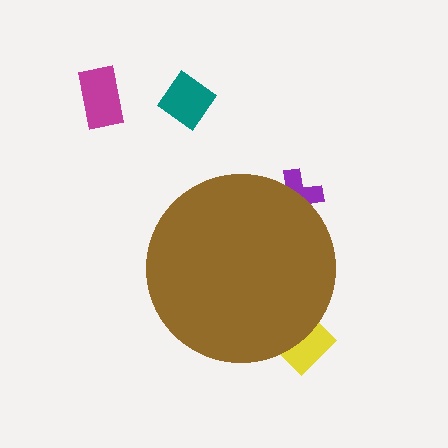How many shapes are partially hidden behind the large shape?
2 shapes are partially hidden.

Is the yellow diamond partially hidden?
Yes, the yellow diamond is partially hidden behind the brown circle.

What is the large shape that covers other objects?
A brown circle.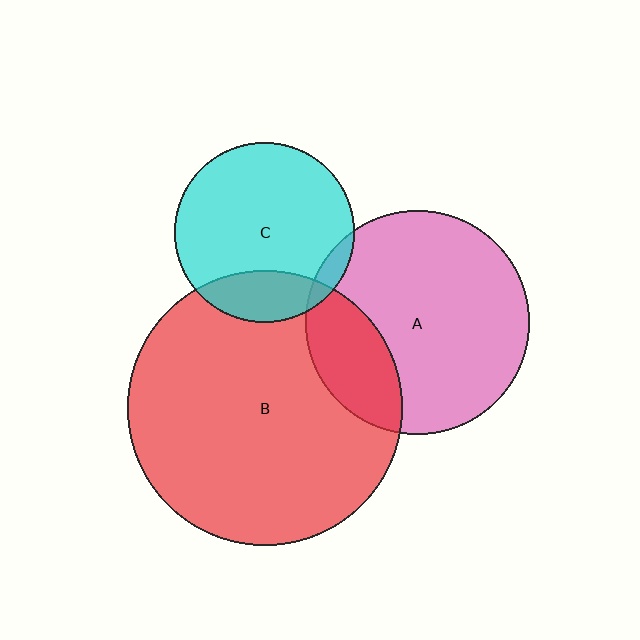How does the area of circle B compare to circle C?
Approximately 2.3 times.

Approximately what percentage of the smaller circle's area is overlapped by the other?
Approximately 25%.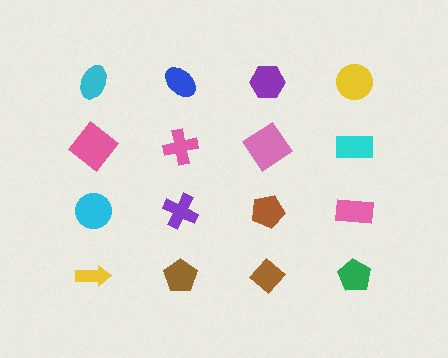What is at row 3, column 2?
A purple cross.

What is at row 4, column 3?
A brown diamond.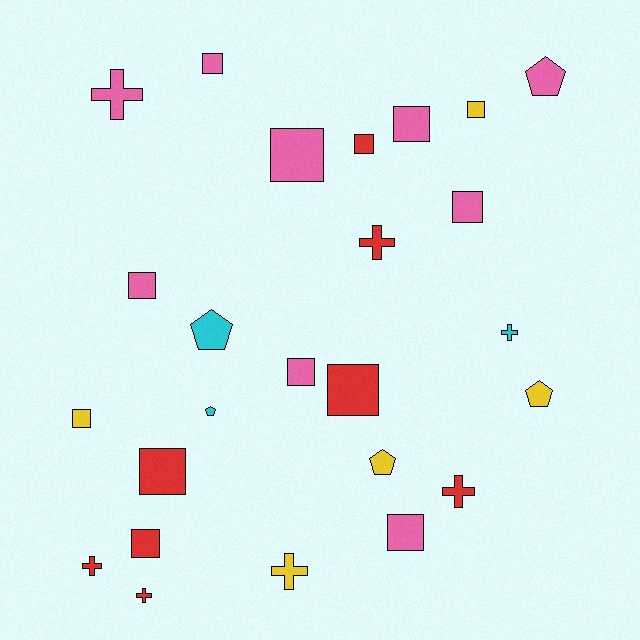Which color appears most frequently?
Pink, with 9 objects.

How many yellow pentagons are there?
There are 2 yellow pentagons.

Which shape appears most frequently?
Square, with 13 objects.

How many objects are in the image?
There are 25 objects.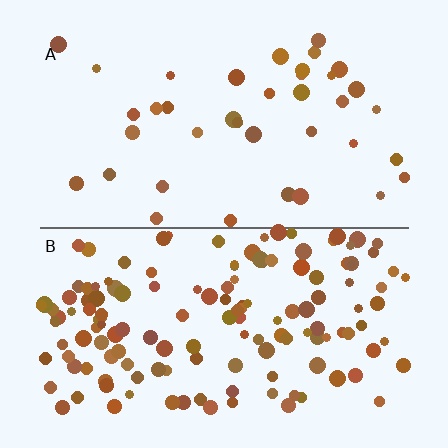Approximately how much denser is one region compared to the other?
Approximately 3.8× — region B over region A.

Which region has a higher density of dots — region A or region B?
B (the bottom).